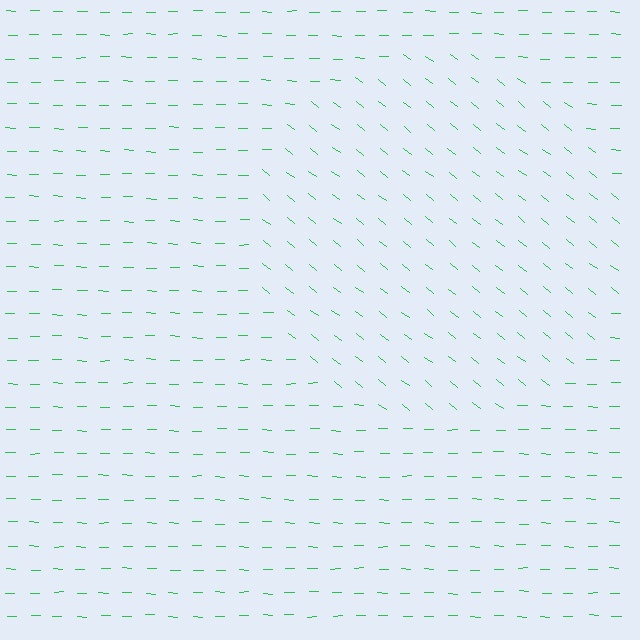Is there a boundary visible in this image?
Yes, there is a texture boundary formed by a change in line orientation.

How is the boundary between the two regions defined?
The boundary is defined purely by a change in line orientation (approximately 37 degrees difference). All lines are the same color and thickness.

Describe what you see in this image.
The image is filled with small green line segments. A circle region in the image has lines oriented differently from the surrounding lines, creating a visible texture boundary.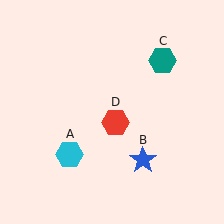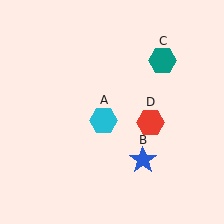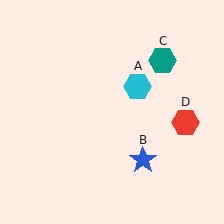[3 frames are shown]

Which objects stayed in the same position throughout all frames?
Blue star (object B) and teal hexagon (object C) remained stationary.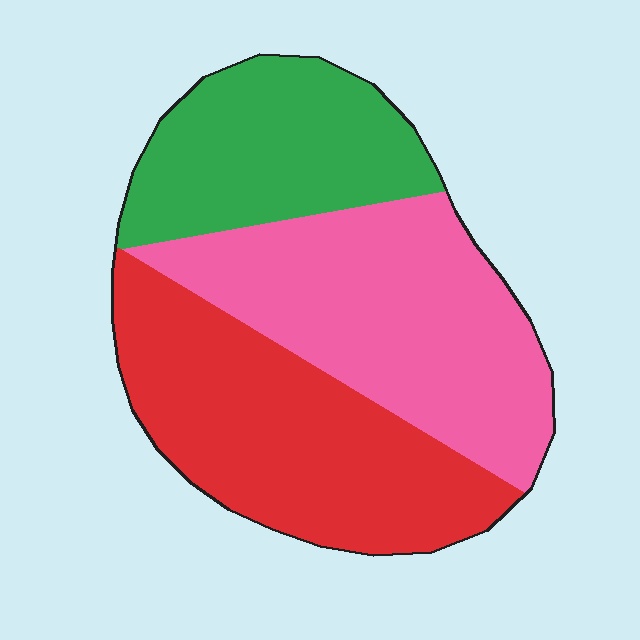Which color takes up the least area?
Green, at roughly 25%.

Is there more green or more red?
Red.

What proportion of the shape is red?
Red takes up between a quarter and a half of the shape.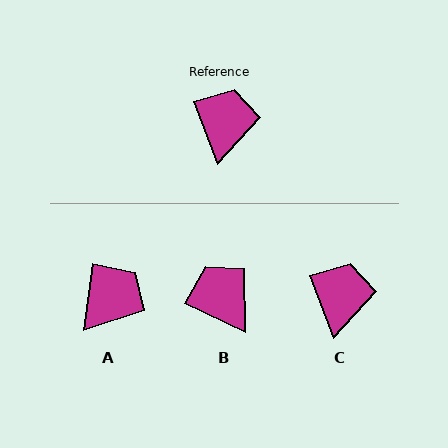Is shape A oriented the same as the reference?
No, it is off by about 29 degrees.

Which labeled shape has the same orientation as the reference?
C.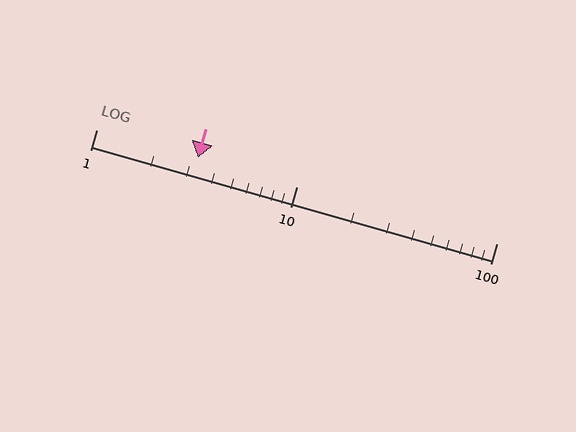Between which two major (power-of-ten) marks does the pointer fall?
The pointer is between 1 and 10.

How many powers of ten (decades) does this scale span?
The scale spans 2 decades, from 1 to 100.